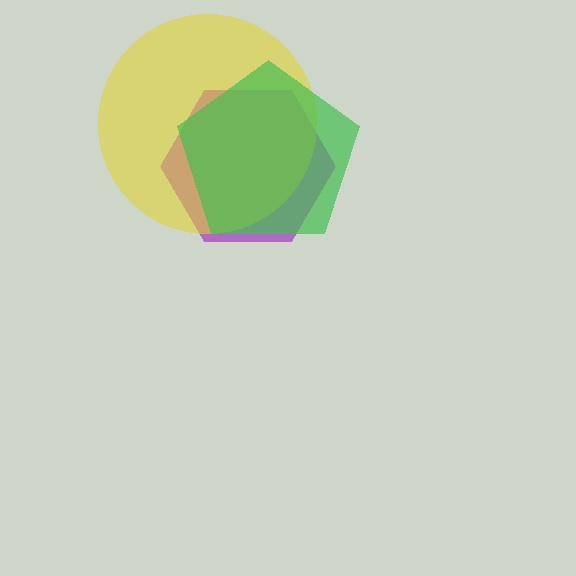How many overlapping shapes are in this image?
There are 3 overlapping shapes in the image.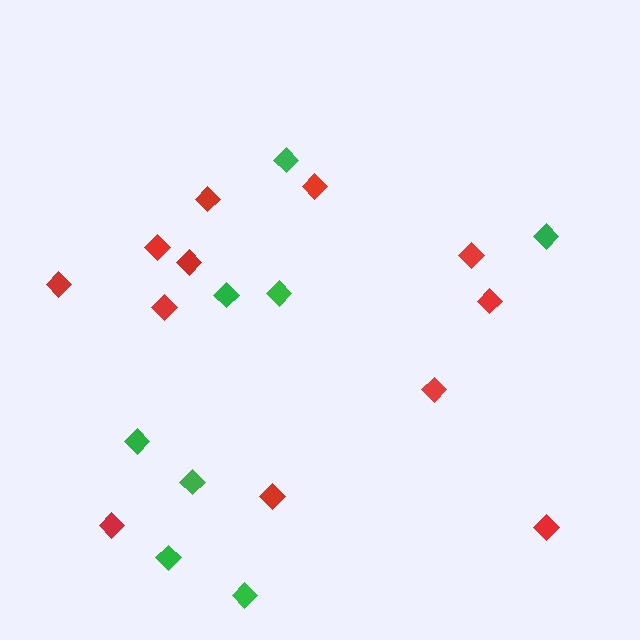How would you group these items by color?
There are 2 groups: one group of red diamonds (12) and one group of green diamonds (8).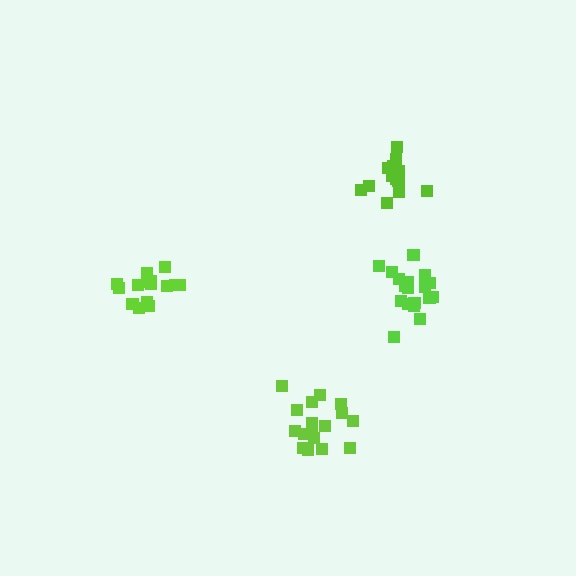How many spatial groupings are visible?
There are 4 spatial groupings.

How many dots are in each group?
Group 1: 14 dots, Group 2: 15 dots, Group 3: 17 dots, Group 4: 19 dots (65 total).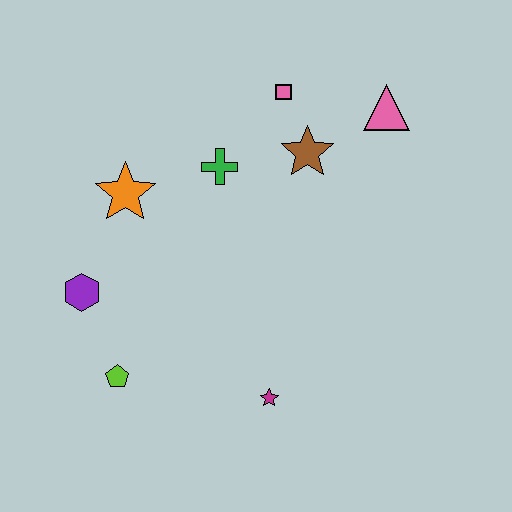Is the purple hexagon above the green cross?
No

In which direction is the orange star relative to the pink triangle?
The orange star is to the left of the pink triangle.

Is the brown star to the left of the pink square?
No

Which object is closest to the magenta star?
The lime pentagon is closest to the magenta star.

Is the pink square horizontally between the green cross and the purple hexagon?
No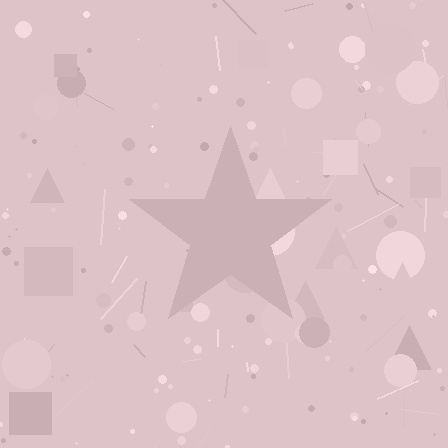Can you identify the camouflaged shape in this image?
The camouflaged shape is a star.